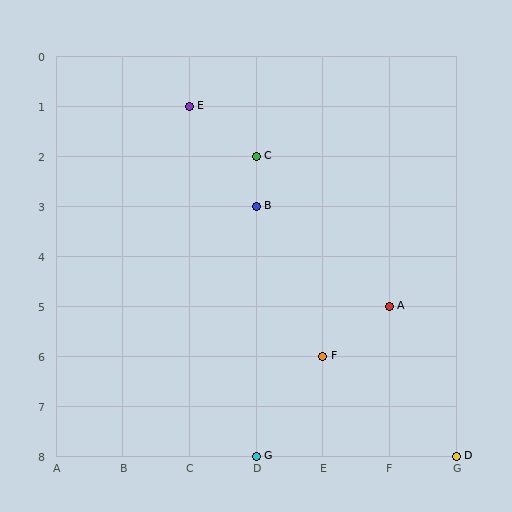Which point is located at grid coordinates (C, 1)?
Point E is at (C, 1).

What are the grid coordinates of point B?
Point B is at grid coordinates (D, 3).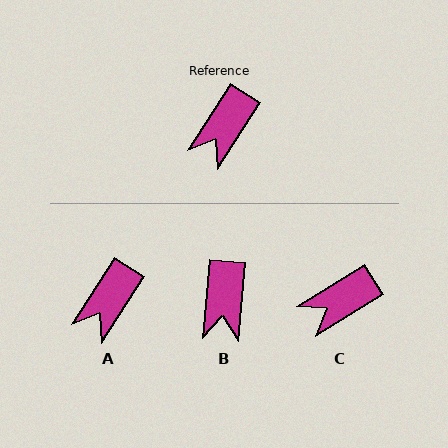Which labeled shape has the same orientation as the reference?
A.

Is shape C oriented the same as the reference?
No, it is off by about 25 degrees.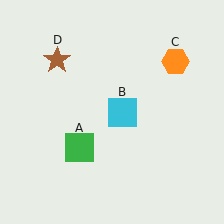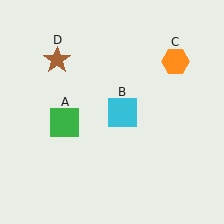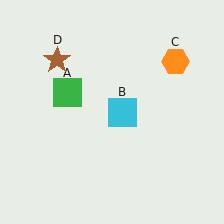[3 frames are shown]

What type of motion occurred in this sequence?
The green square (object A) rotated clockwise around the center of the scene.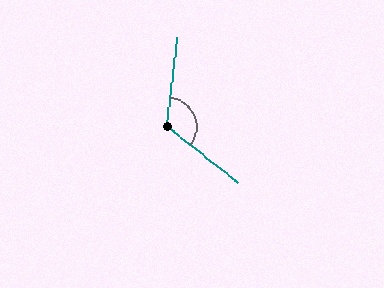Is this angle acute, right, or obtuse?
It is obtuse.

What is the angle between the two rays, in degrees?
Approximately 122 degrees.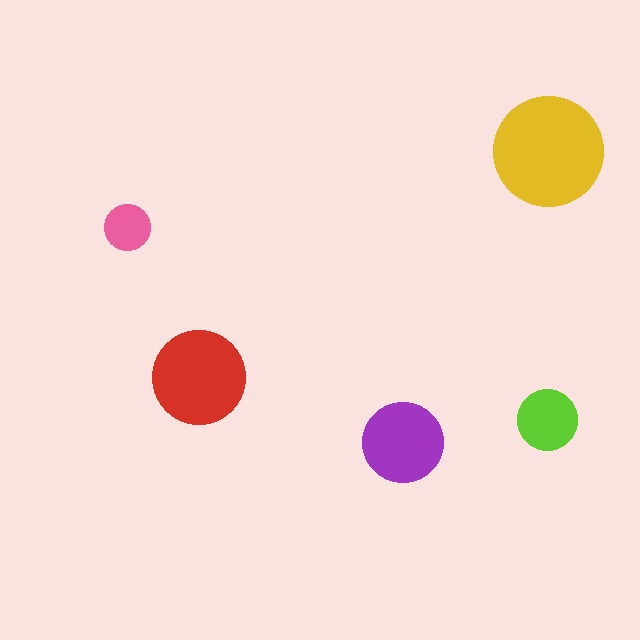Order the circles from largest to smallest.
the yellow one, the red one, the purple one, the lime one, the pink one.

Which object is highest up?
The yellow circle is topmost.